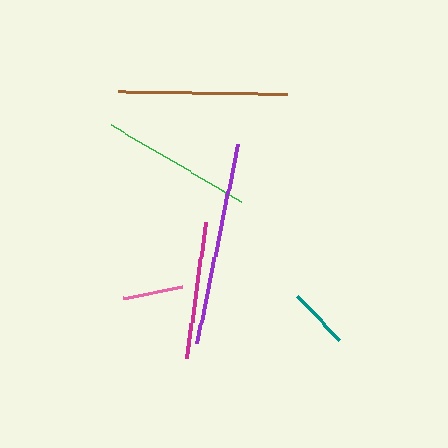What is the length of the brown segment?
The brown segment is approximately 169 pixels long.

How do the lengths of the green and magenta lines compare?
The green and magenta lines are approximately the same length.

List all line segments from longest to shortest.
From longest to shortest: purple, brown, green, magenta, teal, pink.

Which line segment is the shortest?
The pink line is the shortest at approximately 61 pixels.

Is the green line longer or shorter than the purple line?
The purple line is longer than the green line.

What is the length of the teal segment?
The teal segment is approximately 61 pixels long.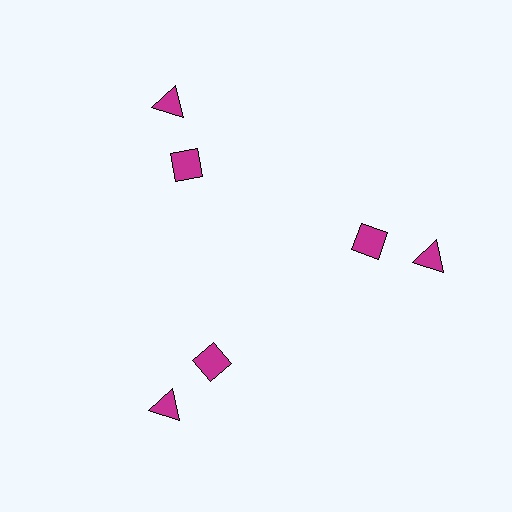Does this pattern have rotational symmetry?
Yes, this pattern has 3-fold rotational symmetry. It looks the same after rotating 120 degrees around the center.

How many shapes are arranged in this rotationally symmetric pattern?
There are 6 shapes, arranged in 3 groups of 2.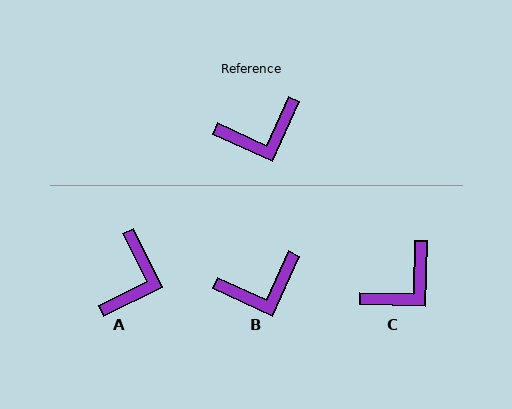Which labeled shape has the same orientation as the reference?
B.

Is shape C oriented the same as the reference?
No, it is off by about 23 degrees.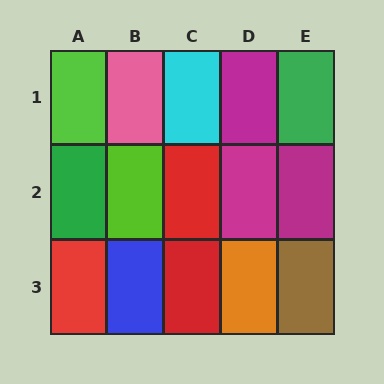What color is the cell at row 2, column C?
Red.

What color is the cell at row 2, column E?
Magenta.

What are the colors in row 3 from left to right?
Red, blue, red, orange, brown.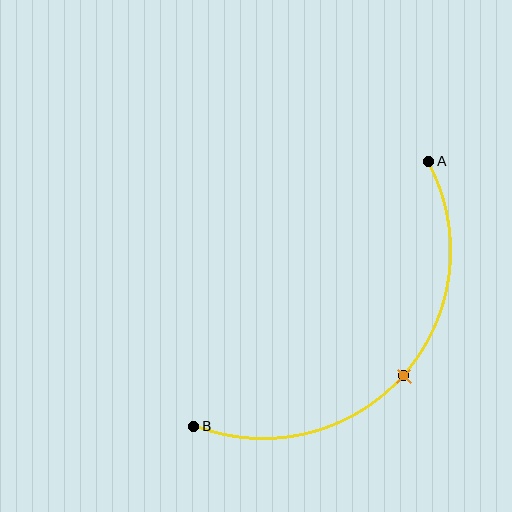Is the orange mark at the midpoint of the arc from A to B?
Yes. The orange mark lies on the arc at equal arc-length from both A and B — it is the arc midpoint.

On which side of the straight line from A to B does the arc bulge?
The arc bulges below and to the right of the straight line connecting A and B.